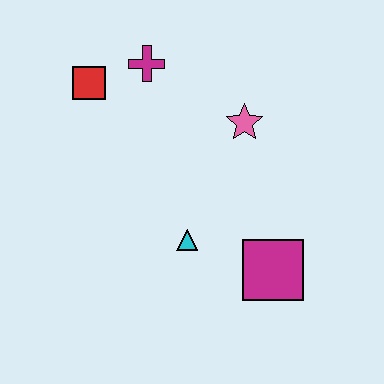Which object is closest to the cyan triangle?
The magenta square is closest to the cyan triangle.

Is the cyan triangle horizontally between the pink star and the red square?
Yes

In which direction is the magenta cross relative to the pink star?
The magenta cross is to the left of the pink star.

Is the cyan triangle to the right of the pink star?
No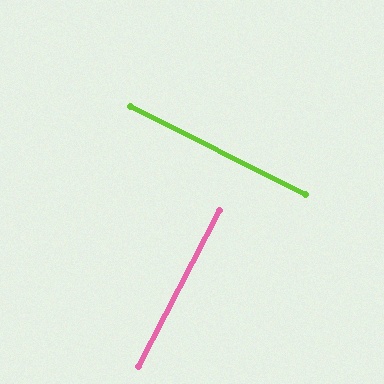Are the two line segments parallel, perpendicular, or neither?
Perpendicular — they meet at approximately 89°.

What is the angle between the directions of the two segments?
Approximately 89 degrees.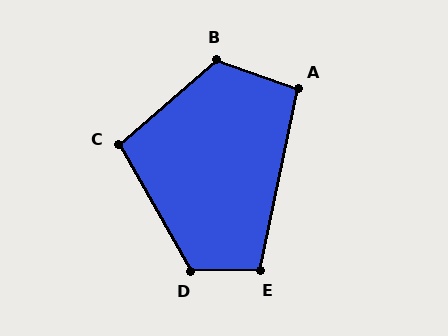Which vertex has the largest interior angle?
B, at approximately 120 degrees.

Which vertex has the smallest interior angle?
A, at approximately 98 degrees.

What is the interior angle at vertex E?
Approximately 102 degrees (obtuse).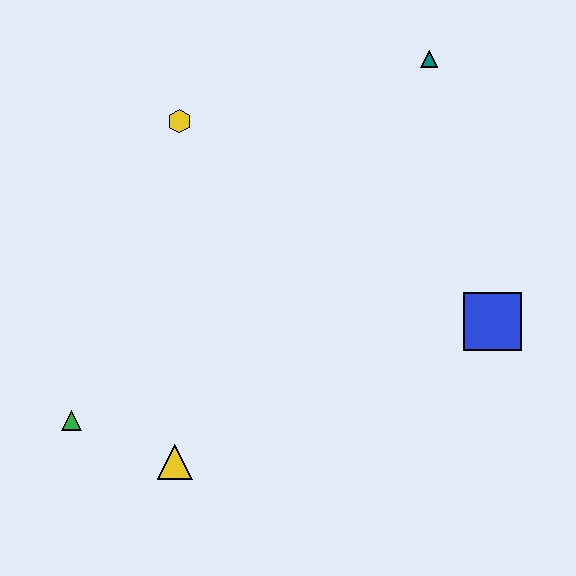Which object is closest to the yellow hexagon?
The teal triangle is closest to the yellow hexagon.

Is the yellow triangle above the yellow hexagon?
No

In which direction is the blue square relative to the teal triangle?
The blue square is below the teal triangle.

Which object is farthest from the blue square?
The green triangle is farthest from the blue square.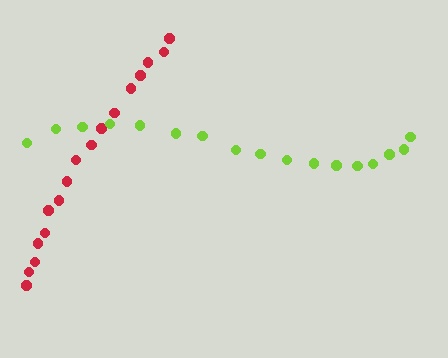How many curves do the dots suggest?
There are 2 distinct paths.